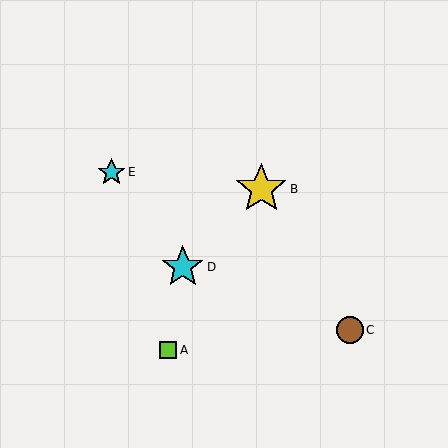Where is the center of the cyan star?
The center of the cyan star is at (111, 172).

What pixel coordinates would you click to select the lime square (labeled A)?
Click at (168, 350) to select the lime square A.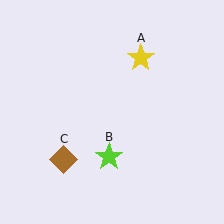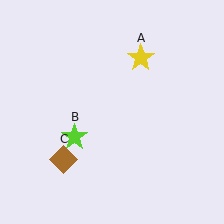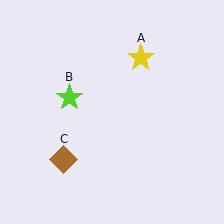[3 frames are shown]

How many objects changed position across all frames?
1 object changed position: lime star (object B).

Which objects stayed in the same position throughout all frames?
Yellow star (object A) and brown diamond (object C) remained stationary.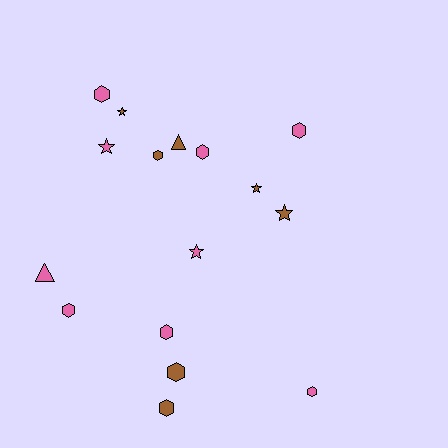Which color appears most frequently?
Pink, with 9 objects.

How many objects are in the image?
There are 16 objects.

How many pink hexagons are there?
There are 6 pink hexagons.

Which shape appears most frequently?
Hexagon, with 9 objects.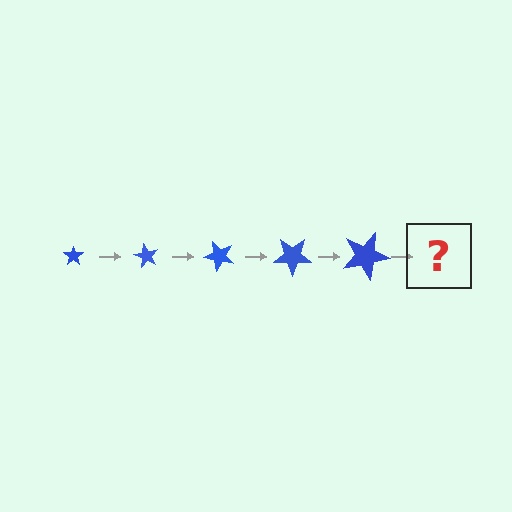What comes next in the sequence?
The next element should be a star, larger than the previous one and rotated 300 degrees from the start.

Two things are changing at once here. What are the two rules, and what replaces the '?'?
The two rules are that the star grows larger each step and it rotates 60 degrees each step. The '?' should be a star, larger than the previous one and rotated 300 degrees from the start.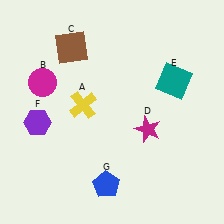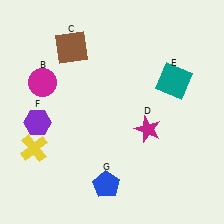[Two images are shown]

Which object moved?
The yellow cross (A) moved left.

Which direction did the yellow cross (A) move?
The yellow cross (A) moved left.